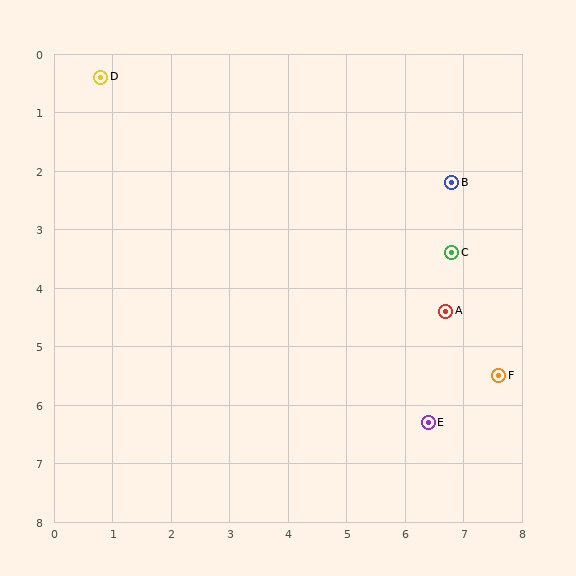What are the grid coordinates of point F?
Point F is at approximately (7.6, 5.5).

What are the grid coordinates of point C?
Point C is at approximately (6.8, 3.4).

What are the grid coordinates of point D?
Point D is at approximately (0.8, 0.4).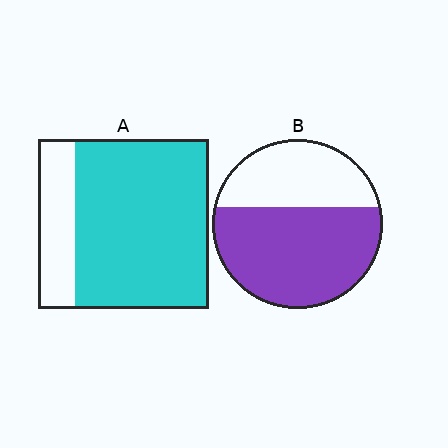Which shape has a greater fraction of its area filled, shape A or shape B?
Shape A.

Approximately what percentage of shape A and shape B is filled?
A is approximately 80% and B is approximately 65%.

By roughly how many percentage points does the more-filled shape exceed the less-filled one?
By roughly 15 percentage points (A over B).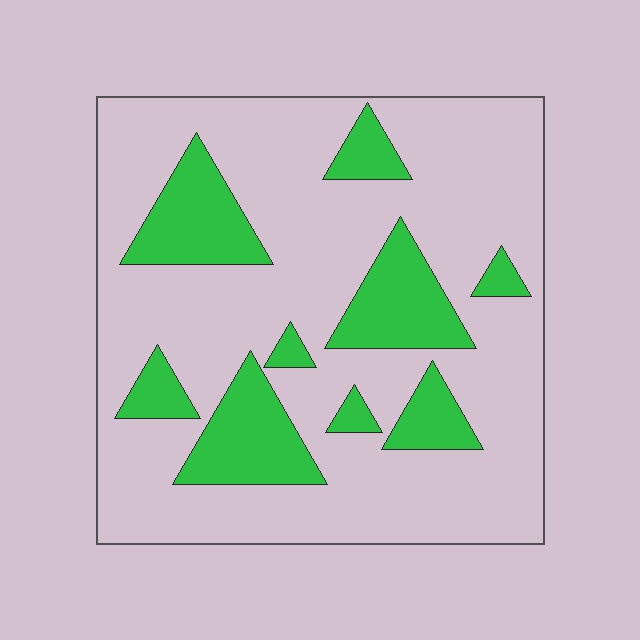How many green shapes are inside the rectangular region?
9.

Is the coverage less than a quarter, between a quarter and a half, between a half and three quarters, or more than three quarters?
Less than a quarter.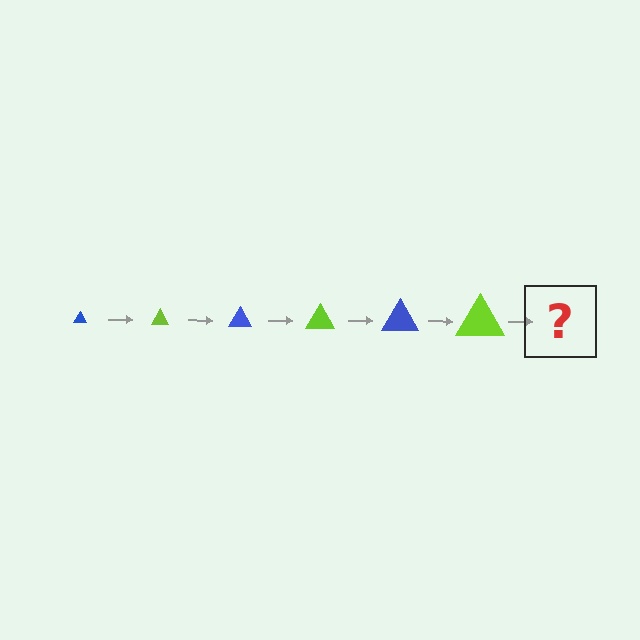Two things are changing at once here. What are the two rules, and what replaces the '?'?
The two rules are that the triangle grows larger each step and the color cycles through blue and lime. The '?' should be a blue triangle, larger than the previous one.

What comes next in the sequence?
The next element should be a blue triangle, larger than the previous one.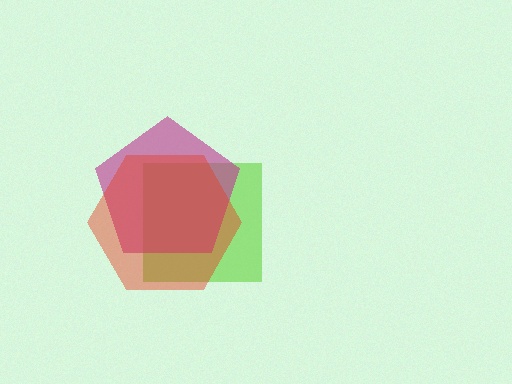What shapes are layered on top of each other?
The layered shapes are: a lime square, a magenta pentagon, a red hexagon.